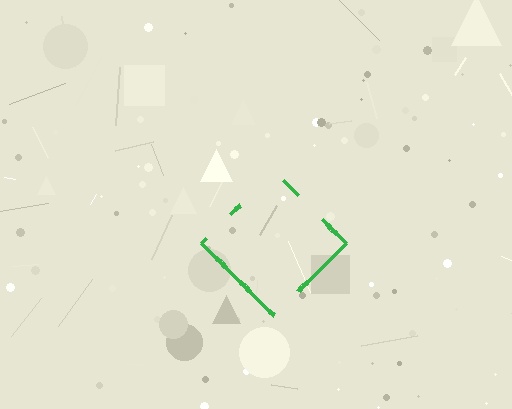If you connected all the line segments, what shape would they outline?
They would outline a diamond.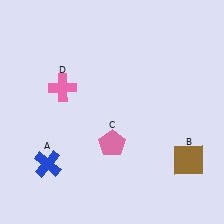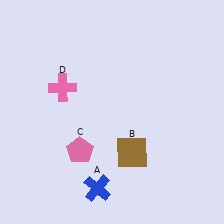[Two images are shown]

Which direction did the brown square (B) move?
The brown square (B) moved left.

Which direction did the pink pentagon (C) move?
The pink pentagon (C) moved left.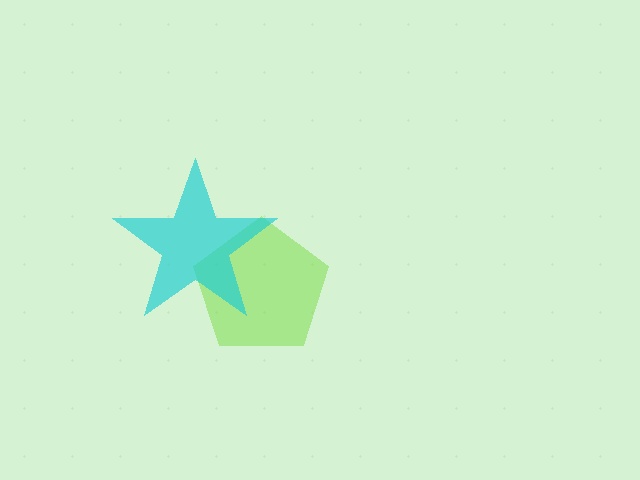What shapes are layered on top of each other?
The layered shapes are: a lime pentagon, a cyan star.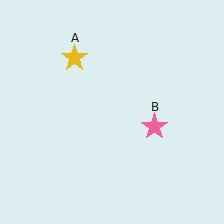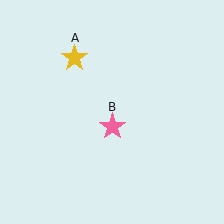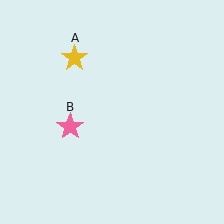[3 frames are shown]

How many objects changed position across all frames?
1 object changed position: pink star (object B).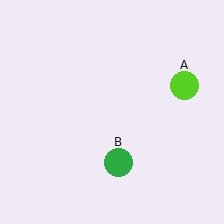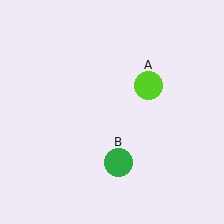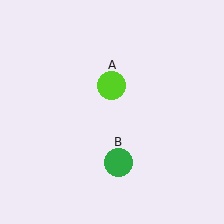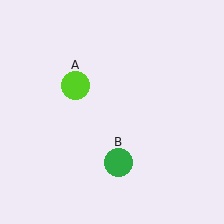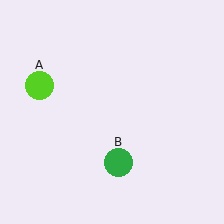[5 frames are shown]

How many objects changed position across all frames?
1 object changed position: lime circle (object A).